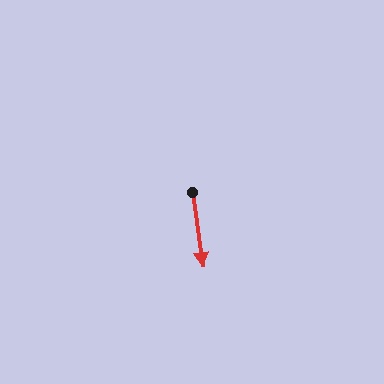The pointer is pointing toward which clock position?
Roughly 6 o'clock.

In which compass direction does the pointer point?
South.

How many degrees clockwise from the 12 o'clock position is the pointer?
Approximately 172 degrees.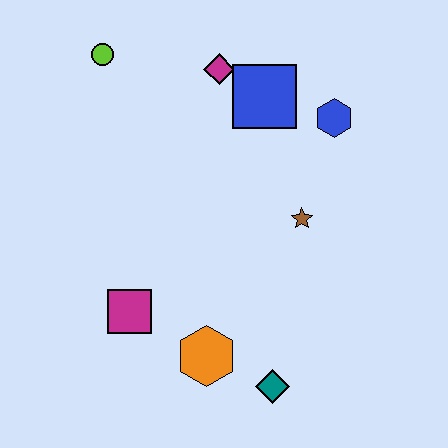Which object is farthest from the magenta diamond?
The teal diamond is farthest from the magenta diamond.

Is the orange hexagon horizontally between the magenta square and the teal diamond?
Yes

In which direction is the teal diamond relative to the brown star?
The teal diamond is below the brown star.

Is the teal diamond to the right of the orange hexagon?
Yes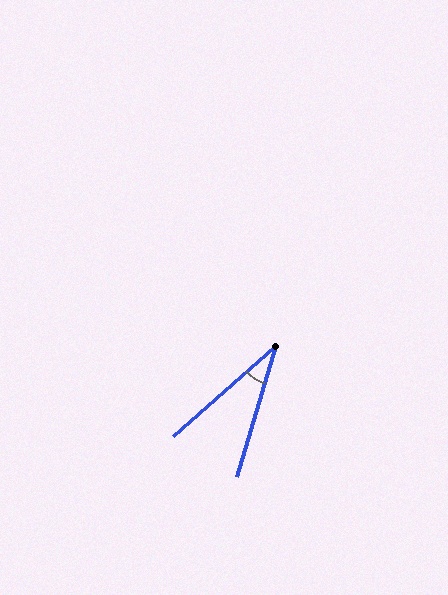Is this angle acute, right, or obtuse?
It is acute.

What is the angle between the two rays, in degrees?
Approximately 32 degrees.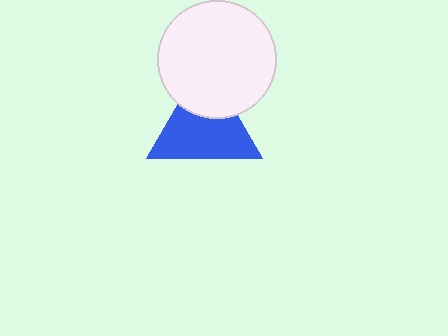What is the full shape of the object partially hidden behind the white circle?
The partially hidden object is a blue triangle.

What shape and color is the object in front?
The object in front is a white circle.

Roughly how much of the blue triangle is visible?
Most of it is visible (roughly 68%).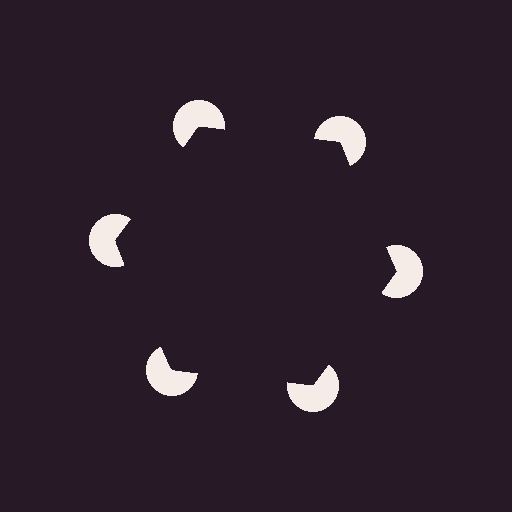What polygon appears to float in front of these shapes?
An illusory hexagon — its edges are inferred from the aligned wedge cuts in the pac-man discs, not physically drawn.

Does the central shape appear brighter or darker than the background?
It typically appears slightly darker than the background, even though no actual brightness change is drawn.